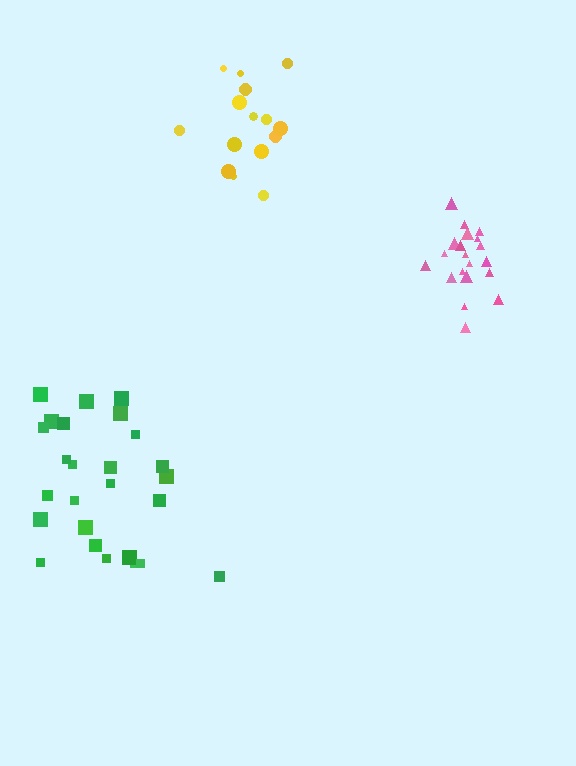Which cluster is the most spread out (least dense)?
Green.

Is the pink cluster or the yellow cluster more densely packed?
Pink.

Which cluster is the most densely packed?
Pink.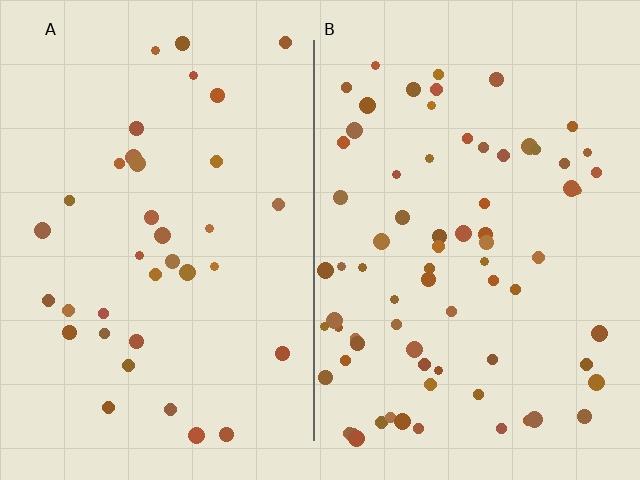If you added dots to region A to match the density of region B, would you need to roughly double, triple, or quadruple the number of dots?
Approximately double.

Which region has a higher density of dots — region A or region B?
B (the right).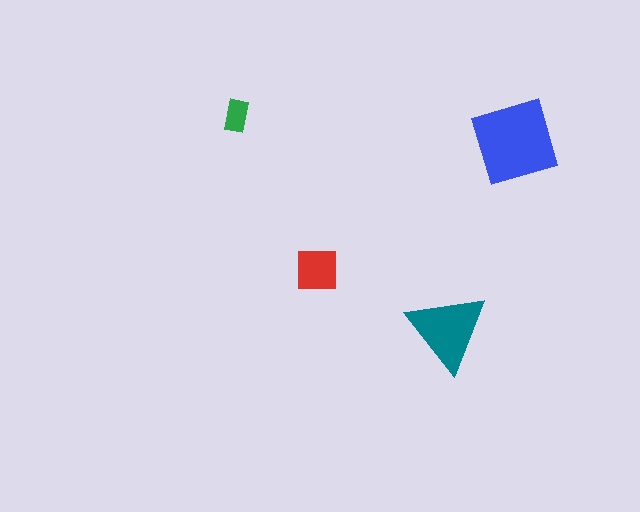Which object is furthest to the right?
The blue diamond is rightmost.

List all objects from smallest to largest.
The green rectangle, the red square, the teal triangle, the blue diamond.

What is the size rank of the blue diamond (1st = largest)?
1st.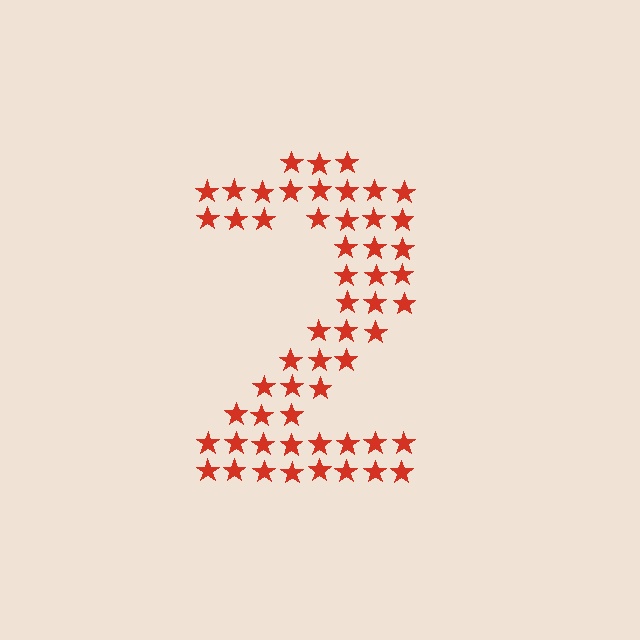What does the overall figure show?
The overall figure shows the digit 2.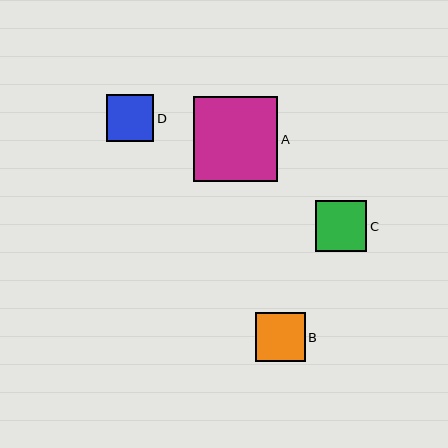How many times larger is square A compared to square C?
Square A is approximately 1.6 times the size of square C.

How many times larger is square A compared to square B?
Square A is approximately 1.7 times the size of square B.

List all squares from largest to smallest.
From largest to smallest: A, C, B, D.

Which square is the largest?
Square A is the largest with a size of approximately 84 pixels.